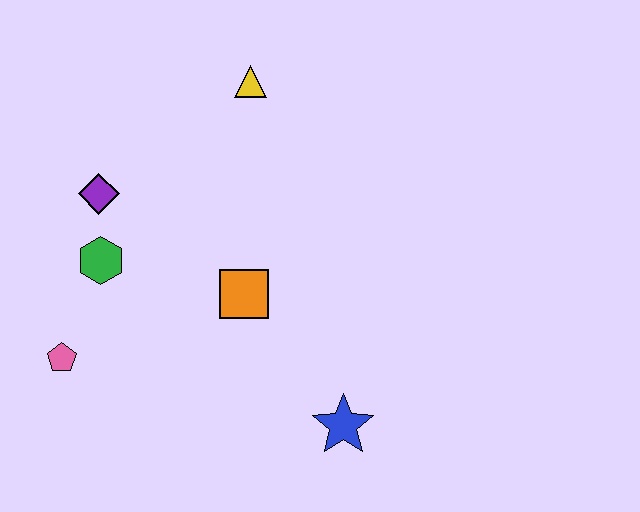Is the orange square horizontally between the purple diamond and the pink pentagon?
No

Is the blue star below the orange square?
Yes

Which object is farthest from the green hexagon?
The blue star is farthest from the green hexagon.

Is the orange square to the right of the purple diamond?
Yes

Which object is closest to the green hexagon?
The purple diamond is closest to the green hexagon.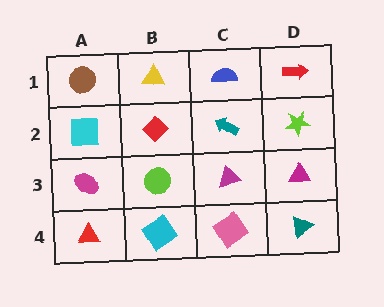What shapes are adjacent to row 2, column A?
A brown circle (row 1, column A), a magenta ellipse (row 3, column A), a red diamond (row 2, column B).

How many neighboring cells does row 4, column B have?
3.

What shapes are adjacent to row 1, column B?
A red diamond (row 2, column B), a brown circle (row 1, column A), a blue semicircle (row 1, column C).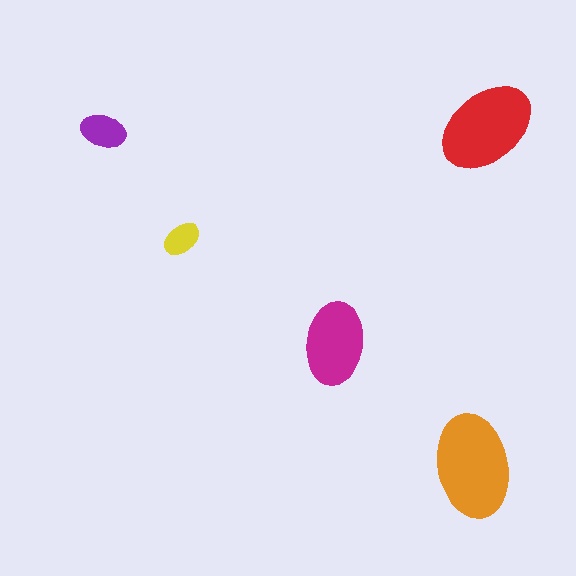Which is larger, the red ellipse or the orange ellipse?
The orange one.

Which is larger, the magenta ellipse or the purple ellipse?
The magenta one.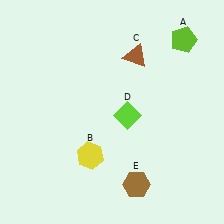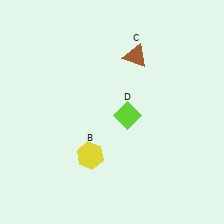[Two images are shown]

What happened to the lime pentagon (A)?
The lime pentagon (A) was removed in Image 2. It was in the top-right area of Image 1.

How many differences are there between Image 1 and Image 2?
There are 2 differences between the two images.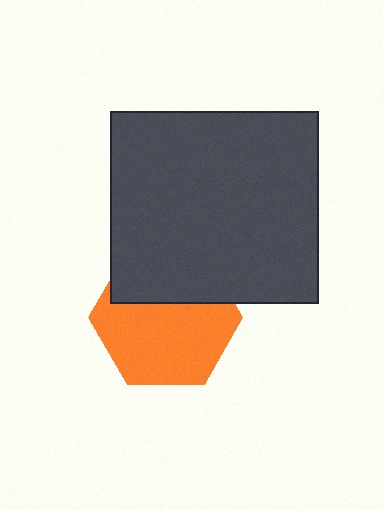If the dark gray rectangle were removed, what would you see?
You would see the complete orange hexagon.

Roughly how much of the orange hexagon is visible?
About half of it is visible (roughly 64%).